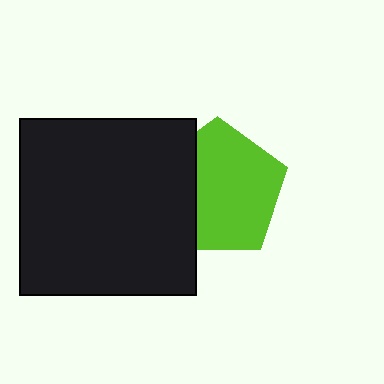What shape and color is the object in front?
The object in front is a black square.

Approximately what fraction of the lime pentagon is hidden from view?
Roughly 31% of the lime pentagon is hidden behind the black square.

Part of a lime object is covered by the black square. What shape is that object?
It is a pentagon.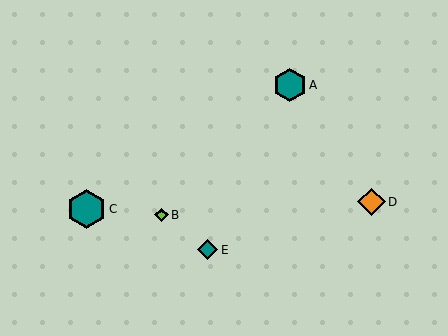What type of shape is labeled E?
Shape E is a teal diamond.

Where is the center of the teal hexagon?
The center of the teal hexagon is at (290, 85).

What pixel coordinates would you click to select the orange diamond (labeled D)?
Click at (371, 202) to select the orange diamond D.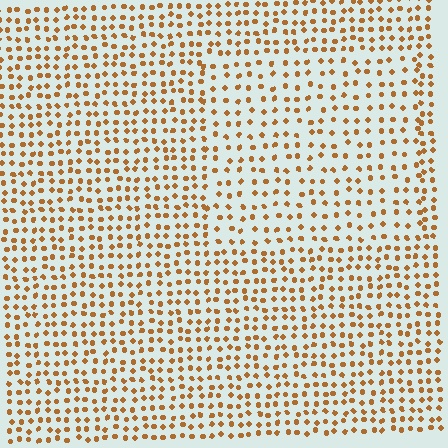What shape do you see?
I see a rectangle.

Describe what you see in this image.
The image contains small brown elements arranged at two different densities. A rectangle-shaped region is visible where the elements are less densely packed than the surrounding area.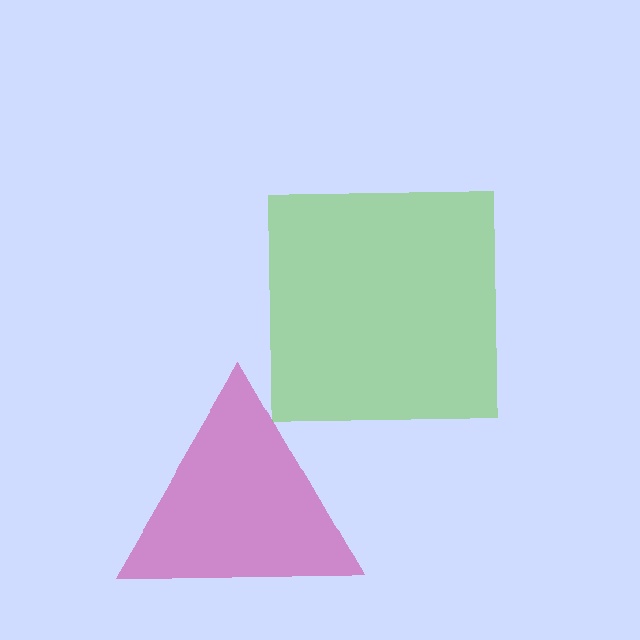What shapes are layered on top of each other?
The layered shapes are: a magenta triangle, a lime square.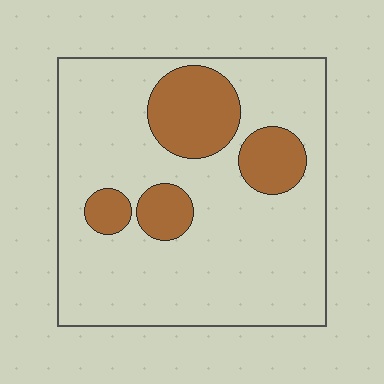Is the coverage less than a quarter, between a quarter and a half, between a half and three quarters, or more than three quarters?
Less than a quarter.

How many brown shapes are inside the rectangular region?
4.